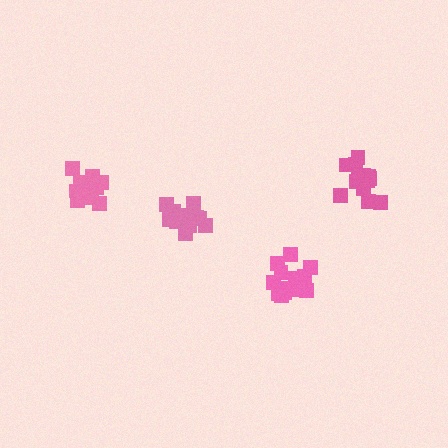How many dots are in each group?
Group 1: 13 dots, Group 2: 14 dots, Group 3: 13 dots, Group 4: 13 dots (53 total).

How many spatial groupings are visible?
There are 4 spatial groupings.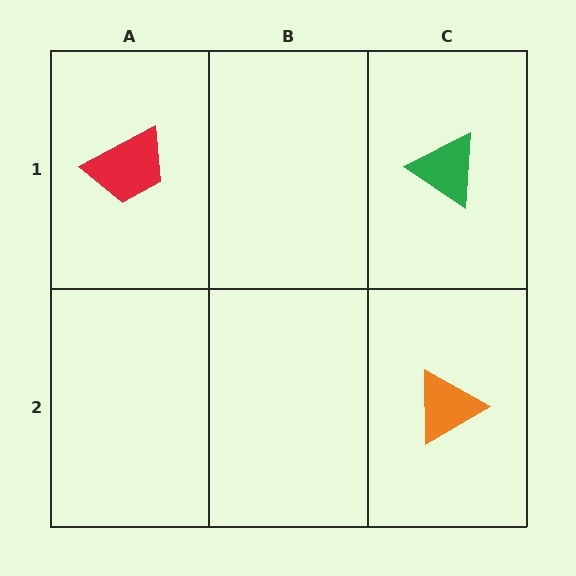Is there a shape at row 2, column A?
No, that cell is empty.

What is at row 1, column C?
A green triangle.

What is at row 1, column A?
A red trapezoid.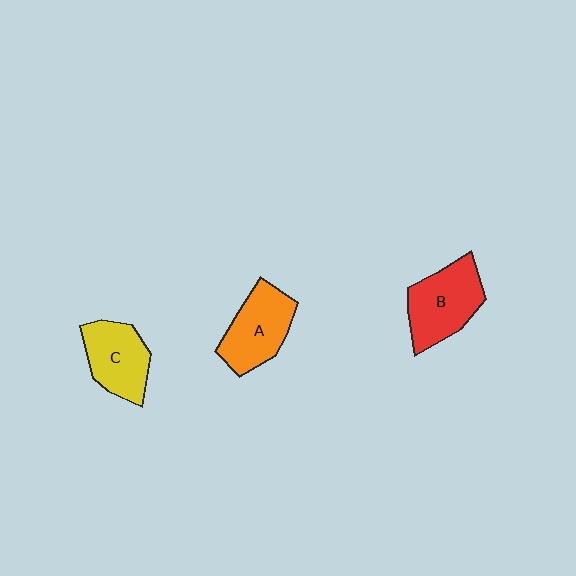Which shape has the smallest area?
Shape C (yellow).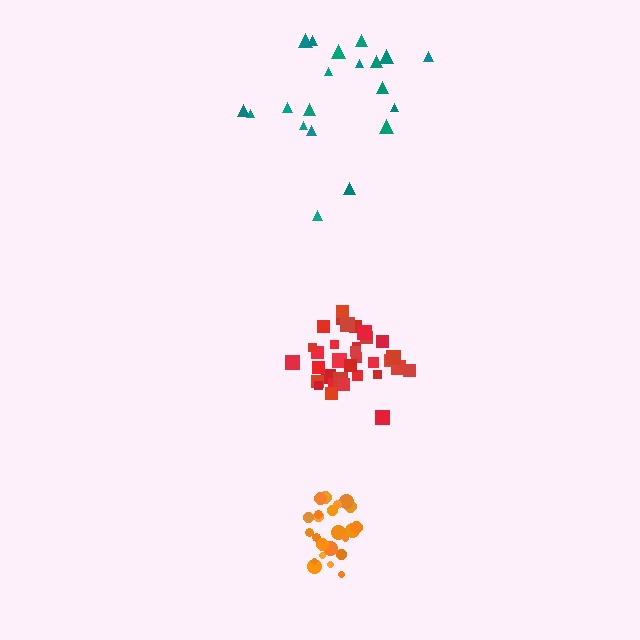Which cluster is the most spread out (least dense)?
Teal.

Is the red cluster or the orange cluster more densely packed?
Orange.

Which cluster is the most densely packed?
Orange.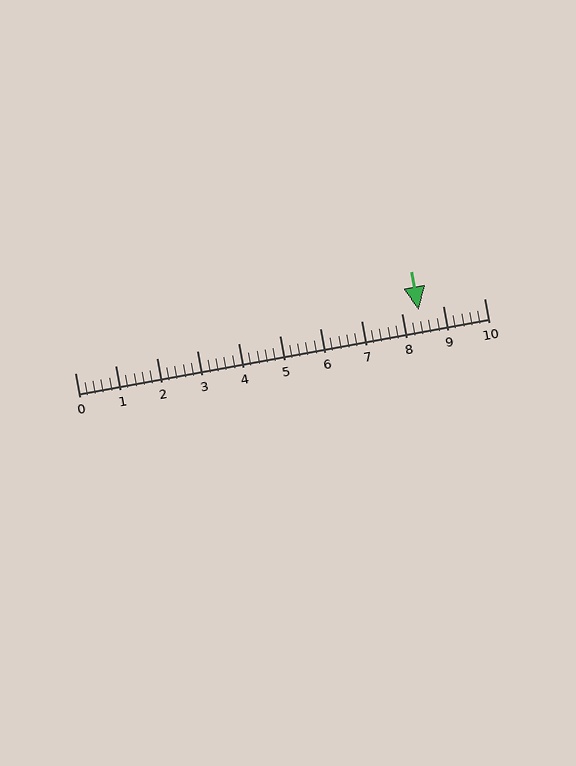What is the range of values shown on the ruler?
The ruler shows values from 0 to 10.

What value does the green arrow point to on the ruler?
The green arrow points to approximately 8.4.